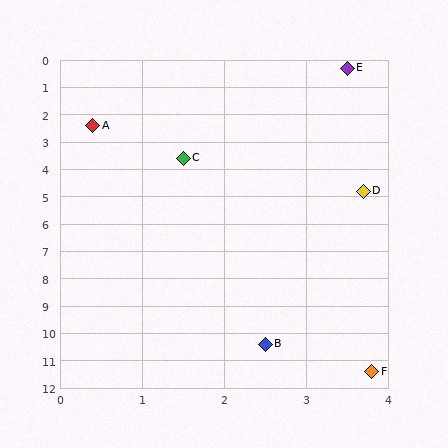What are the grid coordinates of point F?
Point F is at approximately (3.8, 11.4).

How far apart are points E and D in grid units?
Points E and D are about 4.5 grid units apart.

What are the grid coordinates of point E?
Point E is at approximately (3.5, 0.3).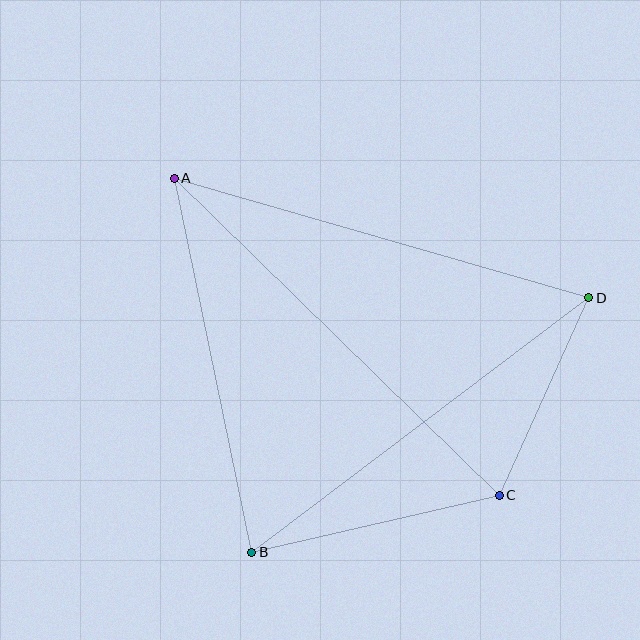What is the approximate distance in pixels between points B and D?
The distance between B and D is approximately 422 pixels.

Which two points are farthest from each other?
Points A and C are farthest from each other.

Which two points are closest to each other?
Points C and D are closest to each other.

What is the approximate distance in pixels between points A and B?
The distance between A and B is approximately 382 pixels.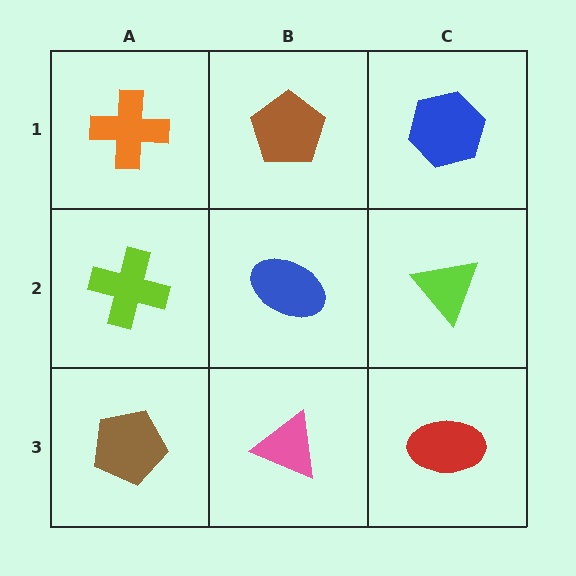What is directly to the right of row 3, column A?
A pink triangle.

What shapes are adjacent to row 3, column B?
A blue ellipse (row 2, column B), a brown pentagon (row 3, column A), a red ellipse (row 3, column C).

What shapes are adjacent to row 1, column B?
A blue ellipse (row 2, column B), an orange cross (row 1, column A), a blue hexagon (row 1, column C).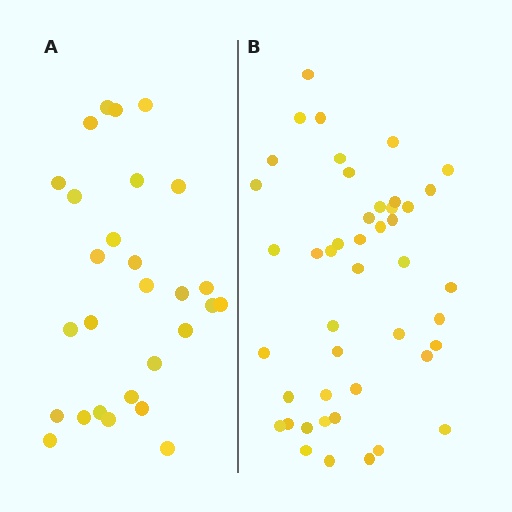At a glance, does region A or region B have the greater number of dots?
Region B (the right region) has more dots.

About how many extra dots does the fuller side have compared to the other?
Region B has approximately 15 more dots than region A.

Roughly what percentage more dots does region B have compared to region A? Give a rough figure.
About 60% more.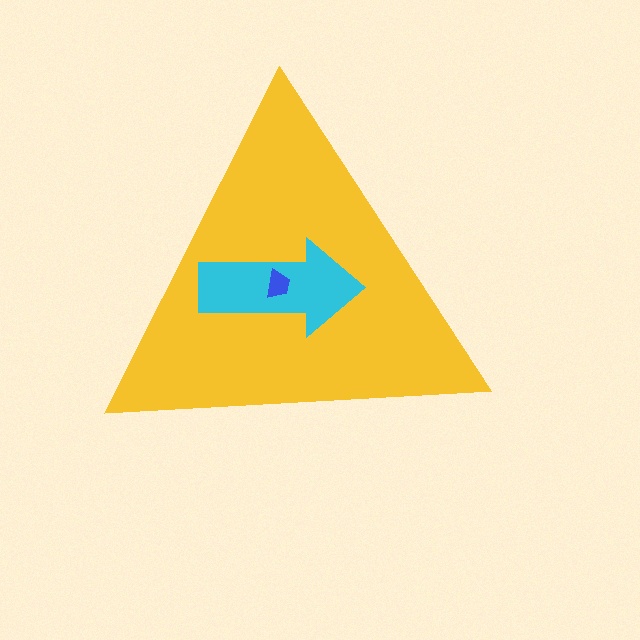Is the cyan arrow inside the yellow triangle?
Yes.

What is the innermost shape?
The blue trapezoid.